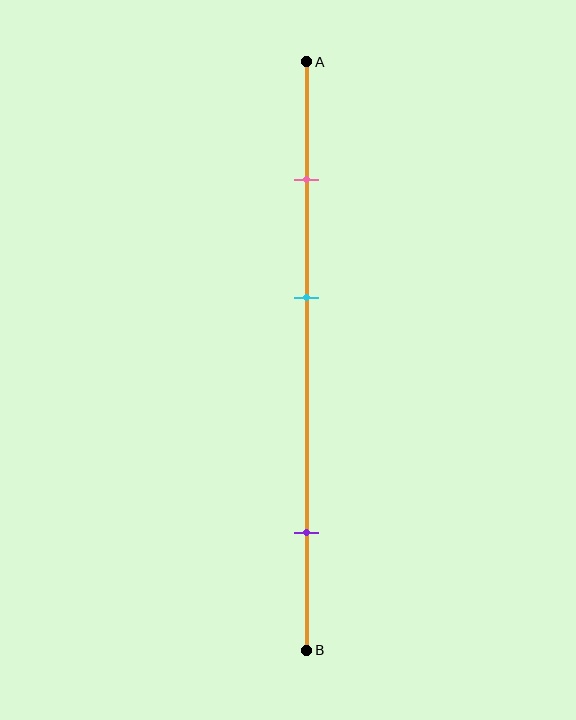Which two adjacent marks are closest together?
The pink and cyan marks are the closest adjacent pair.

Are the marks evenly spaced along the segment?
No, the marks are not evenly spaced.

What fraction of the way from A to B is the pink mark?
The pink mark is approximately 20% (0.2) of the way from A to B.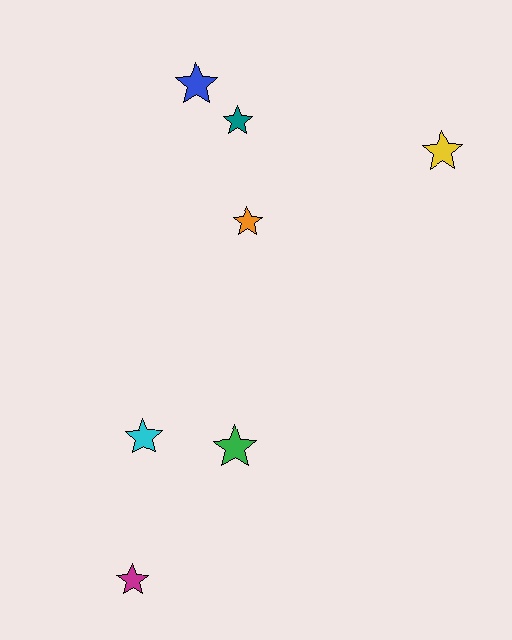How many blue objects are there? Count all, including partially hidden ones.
There is 1 blue object.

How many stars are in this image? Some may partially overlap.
There are 7 stars.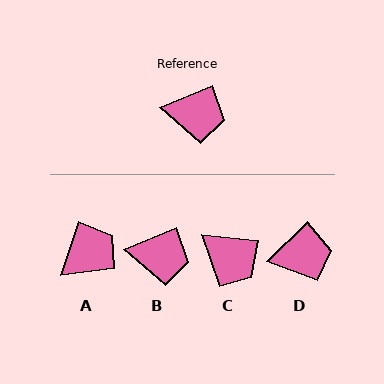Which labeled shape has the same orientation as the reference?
B.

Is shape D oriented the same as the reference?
No, it is off by about 21 degrees.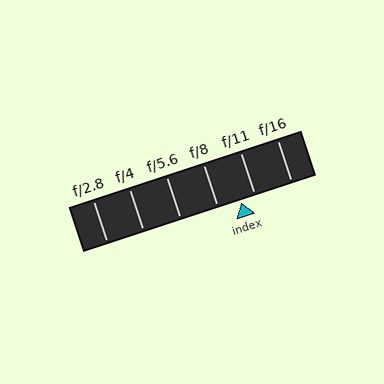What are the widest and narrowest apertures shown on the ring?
The widest aperture shown is f/2.8 and the narrowest is f/16.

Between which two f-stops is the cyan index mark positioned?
The index mark is between f/8 and f/11.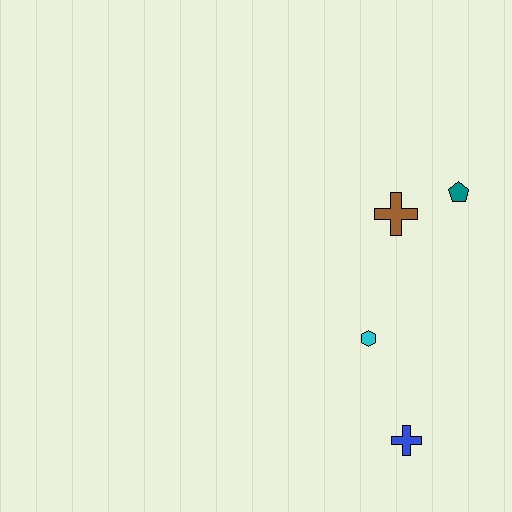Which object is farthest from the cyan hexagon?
The teal pentagon is farthest from the cyan hexagon.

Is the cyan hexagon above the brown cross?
No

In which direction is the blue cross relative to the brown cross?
The blue cross is below the brown cross.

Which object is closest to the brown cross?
The teal pentagon is closest to the brown cross.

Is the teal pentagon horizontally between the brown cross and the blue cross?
No